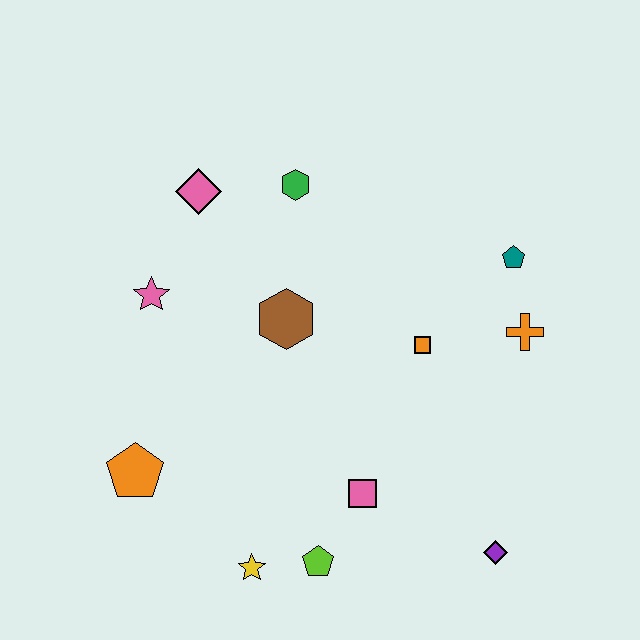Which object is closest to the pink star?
The pink diamond is closest to the pink star.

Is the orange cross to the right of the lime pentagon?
Yes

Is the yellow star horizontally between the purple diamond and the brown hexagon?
No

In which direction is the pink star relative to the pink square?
The pink star is to the left of the pink square.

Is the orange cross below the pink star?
Yes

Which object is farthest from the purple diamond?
The pink diamond is farthest from the purple diamond.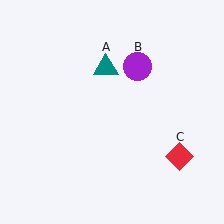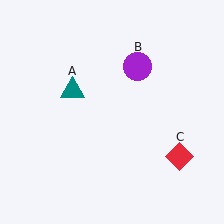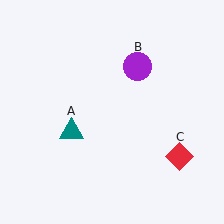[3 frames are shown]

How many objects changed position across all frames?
1 object changed position: teal triangle (object A).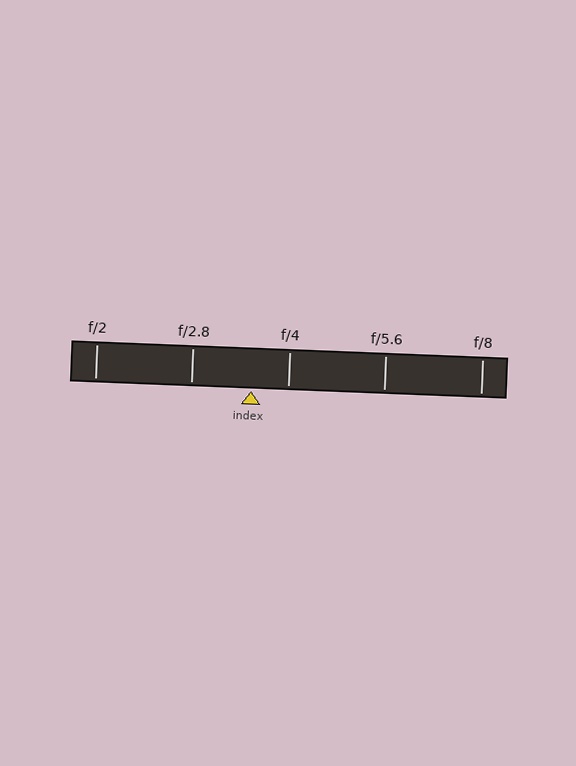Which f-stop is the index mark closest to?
The index mark is closest to f/4.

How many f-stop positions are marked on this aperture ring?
There are 5 f-stop positions marked.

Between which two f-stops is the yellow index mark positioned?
The index mark is between f/2.8 and f/4.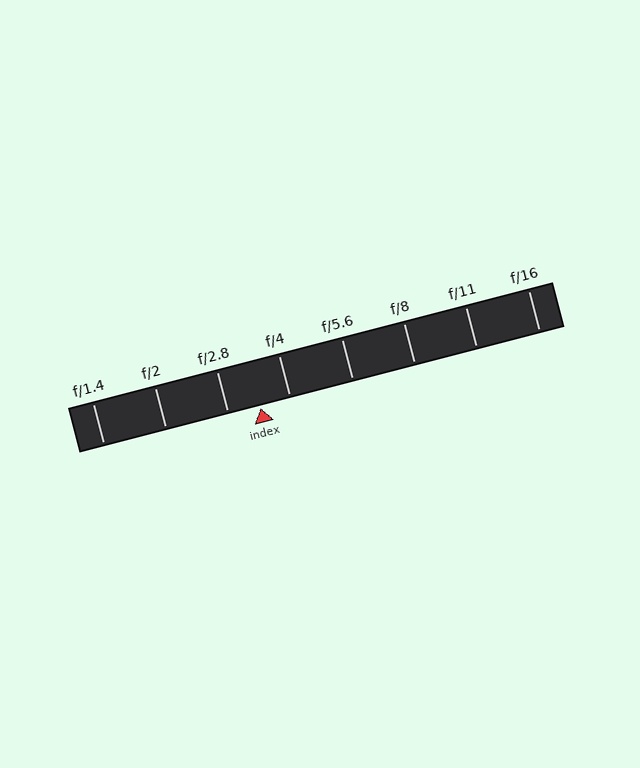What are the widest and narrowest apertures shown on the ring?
The widest aperture shown is f/1.4 and the narrowest is f/16.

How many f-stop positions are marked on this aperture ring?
There are 8 f-stop positions marked.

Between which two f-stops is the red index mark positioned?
The index mark is between f/2.8 and f/4.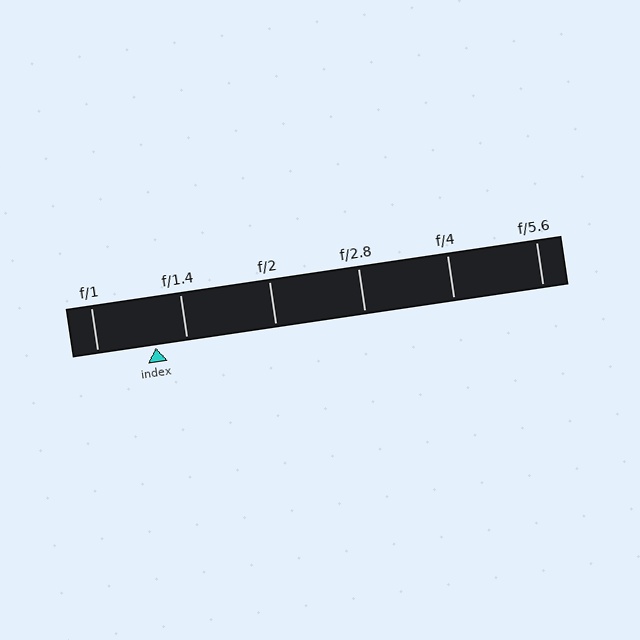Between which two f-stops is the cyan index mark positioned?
The index mark is between f/1 and f/1.4.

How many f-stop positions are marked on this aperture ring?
There are 6 f-stop positions marked.